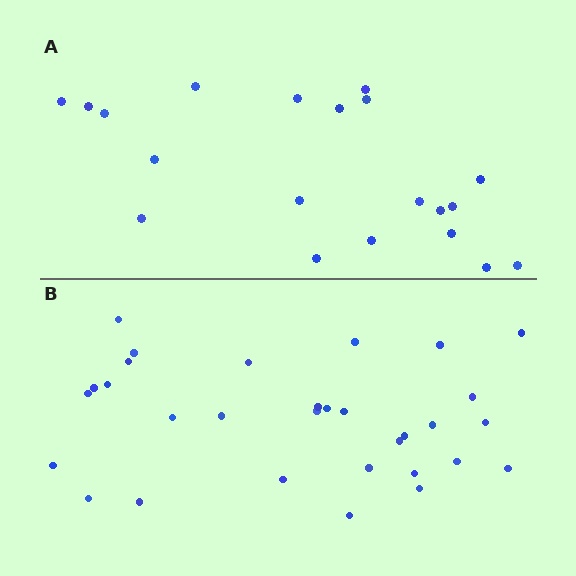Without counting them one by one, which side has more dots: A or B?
Region B (the bottom region) has more dots.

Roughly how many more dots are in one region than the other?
Region B has roughly 12 or so more dots than region A.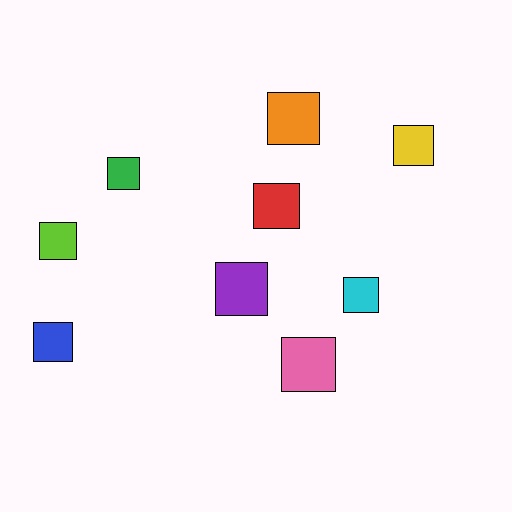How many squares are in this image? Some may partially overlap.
There are 9 squares.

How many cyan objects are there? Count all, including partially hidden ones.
There is 1 cyan object.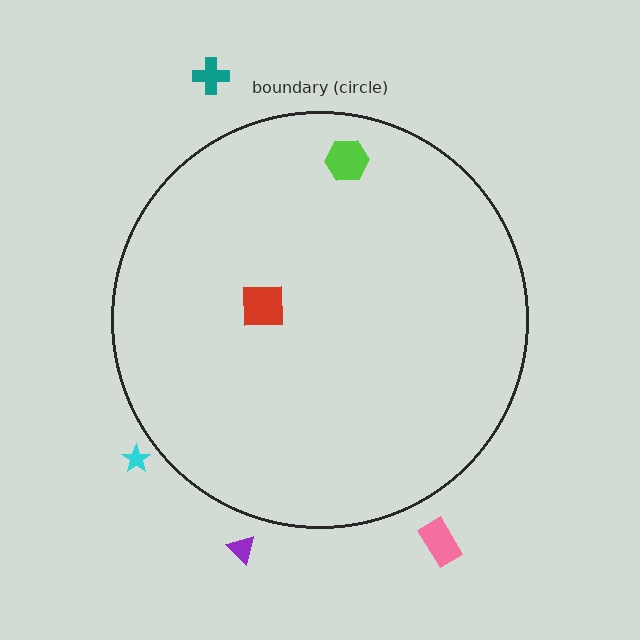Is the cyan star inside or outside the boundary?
Outside.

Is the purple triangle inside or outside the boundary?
Outside.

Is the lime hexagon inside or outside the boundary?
Inside.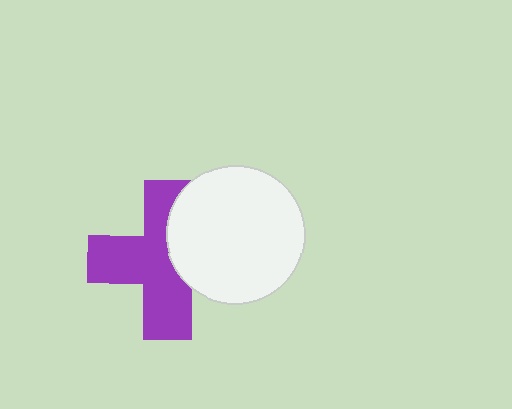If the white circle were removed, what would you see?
You would see the complete purple cross.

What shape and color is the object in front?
The object in front is a white circle.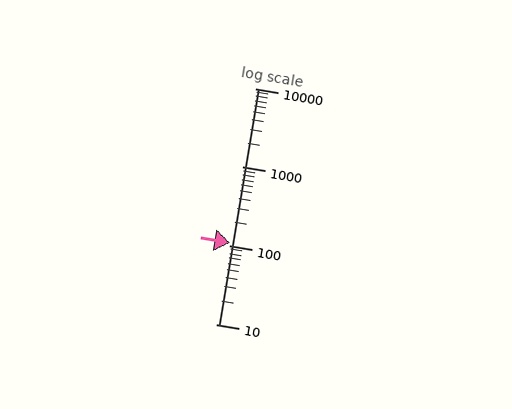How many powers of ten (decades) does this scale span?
The scale spans 3 decades, from 10 to 10000.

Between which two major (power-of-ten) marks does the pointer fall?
The pointer is between 100 and 1000.